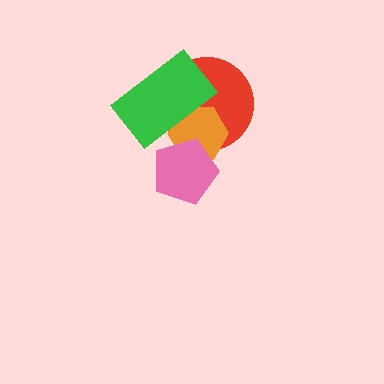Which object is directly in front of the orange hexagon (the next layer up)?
The green rectangle is directly in front of the orange hexagon.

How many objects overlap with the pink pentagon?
2 objects overlap with the pink pentagon.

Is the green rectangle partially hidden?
No, no other shape covers it.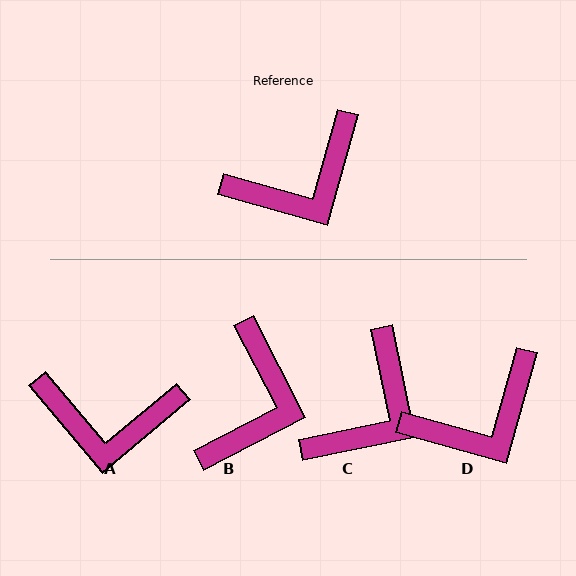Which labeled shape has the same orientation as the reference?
D.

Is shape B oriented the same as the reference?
No, it is off by about 43 degrees.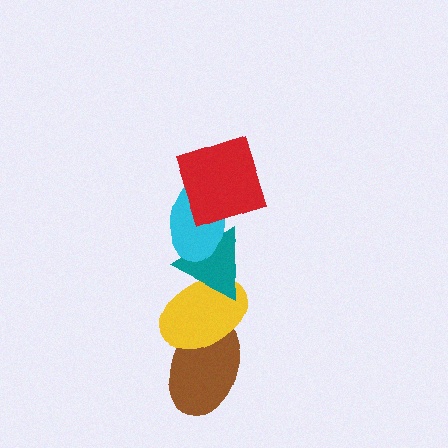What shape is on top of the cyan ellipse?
The red square is on top of the cyan ellipse.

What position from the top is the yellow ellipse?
The yellow ellipse is 4th from the top.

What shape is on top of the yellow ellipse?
The teal triangle is on top of the yellow ellipse.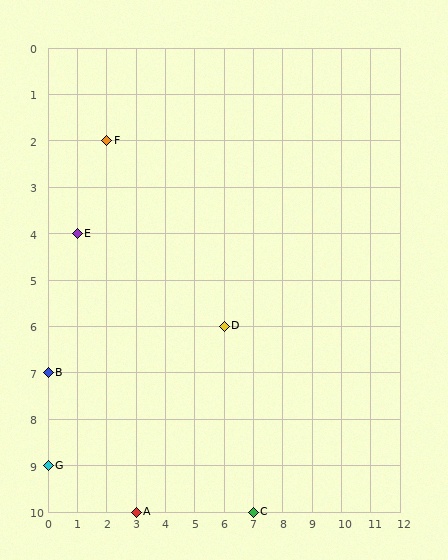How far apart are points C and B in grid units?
Points C and B are 7 columns and 3 rows apart (about 7.6 grid units diagonally).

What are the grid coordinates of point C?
Point C is at grid coordinates (7, 10).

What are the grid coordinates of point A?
Point A is at grid coordinates (3, 10).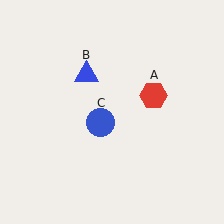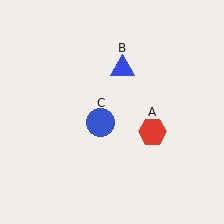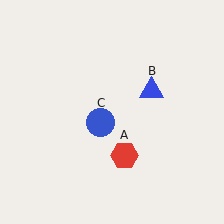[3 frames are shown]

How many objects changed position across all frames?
2 objects changed position: red hexagon (object A), blue triangle (object B).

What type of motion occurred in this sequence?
The red hexagon (object A), blue triangle (object B) rotated clockwise around the center of the scene.